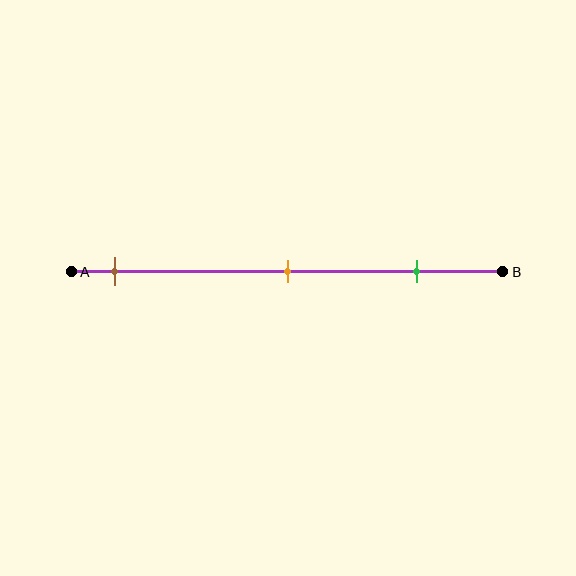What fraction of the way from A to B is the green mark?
The green mark is approximately 80% (0.8) of the way from A to B.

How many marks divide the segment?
There are 3 marks dividing the segment.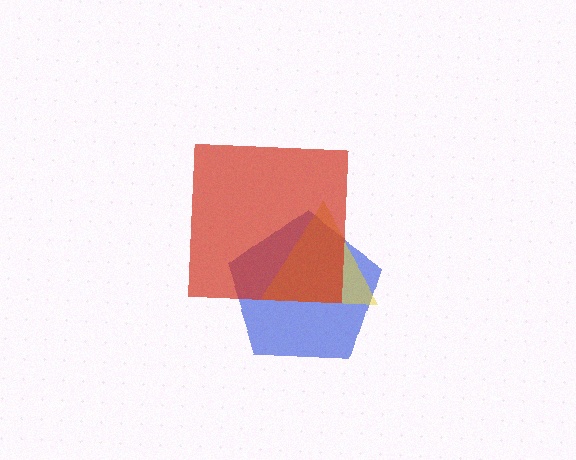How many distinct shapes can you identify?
There are 3 distinct shapes: a blue pentagon, a yellow triangle, a red square.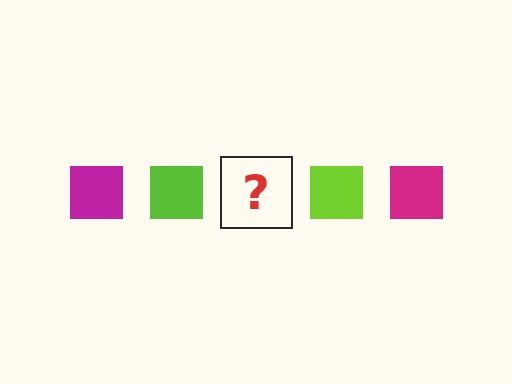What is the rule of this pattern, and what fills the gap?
The rule is that the pattern cycles through magenta, lime squares. The gap should be filled with a magenta square.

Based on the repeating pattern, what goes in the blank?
The blank should be a magenta square.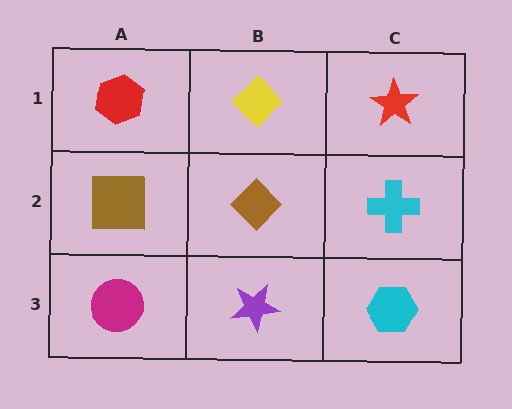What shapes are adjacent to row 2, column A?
A red hexagon (row 1, column A), a magenta circle (row 3, column A), a brown diamond (row 2, column B).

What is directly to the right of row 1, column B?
A red star.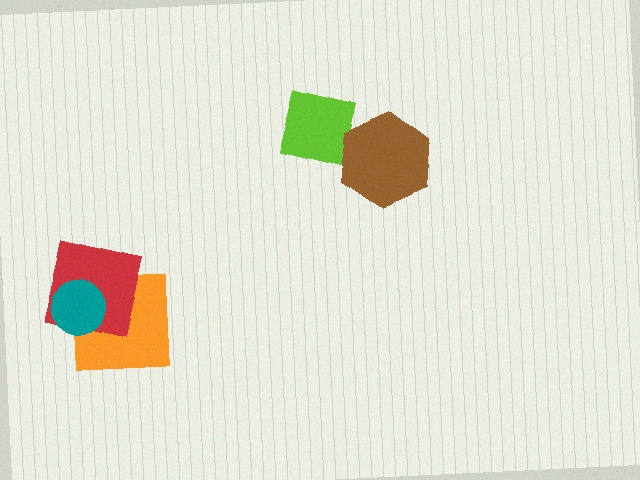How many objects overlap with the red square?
2 objects overlap with the red square.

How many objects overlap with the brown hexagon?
1 object overlaps with the brown hexagon.